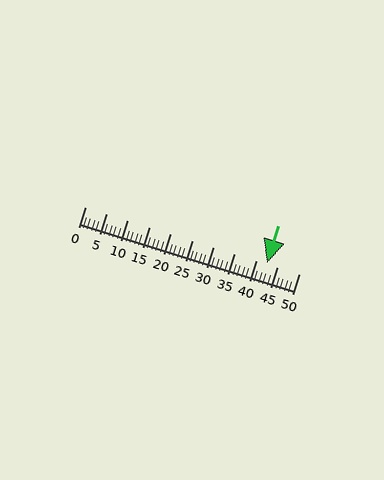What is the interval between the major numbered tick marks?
The major tick marks are spaced 5 units apart.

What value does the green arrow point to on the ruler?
The green arrow points to approximately 43.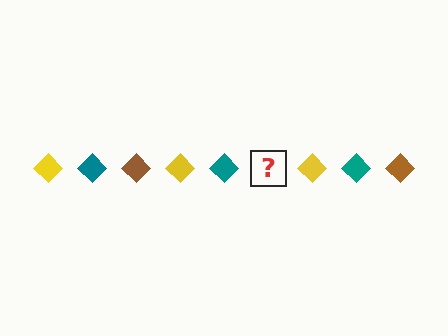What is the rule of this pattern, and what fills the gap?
The rule is that the pattern cycles through yellow, teal, brown diamonds. The gap should be filled with a brown diamond.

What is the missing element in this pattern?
The missing element is a brown diamond.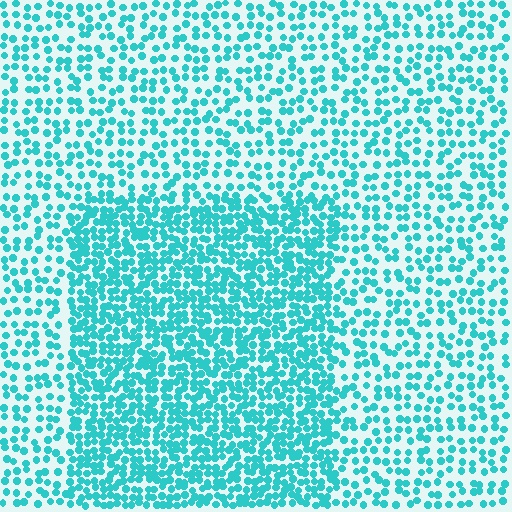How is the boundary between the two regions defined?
The boundary is defined by a change in element density (approximately 2.0x ratio). All elements are the same color, size, and shape.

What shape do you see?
I see a rectangle.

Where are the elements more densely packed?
The elements are more densely packed inside the rectangle boundary.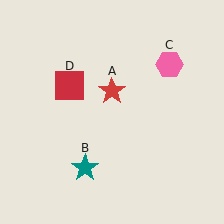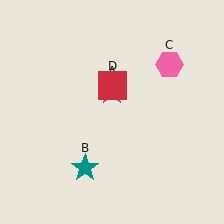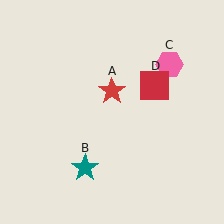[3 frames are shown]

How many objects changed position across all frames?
1 object changed position: red square (object D).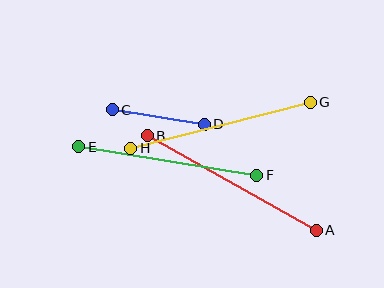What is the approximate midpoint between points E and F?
The midpoint is at approximately (168, 161) pixels.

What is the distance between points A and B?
The distance is approximately 194 pixels.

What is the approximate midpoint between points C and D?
The midpoint is at approximately (158, 117) pixels.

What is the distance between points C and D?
The distance is approximately 93 pixels.